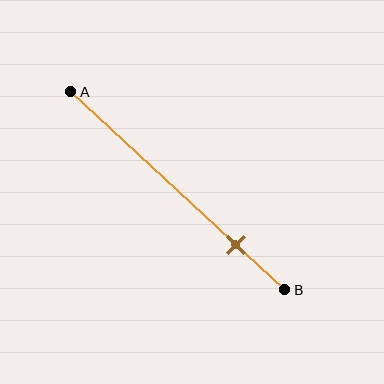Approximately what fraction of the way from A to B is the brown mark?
The brown mark is approximately 75% of the way from A to B.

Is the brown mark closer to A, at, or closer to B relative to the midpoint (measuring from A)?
The brown mark is closer to point B than the midpoint of segment AB.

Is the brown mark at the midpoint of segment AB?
No, the mark is at about 75% from A, not at the 50% midpoint.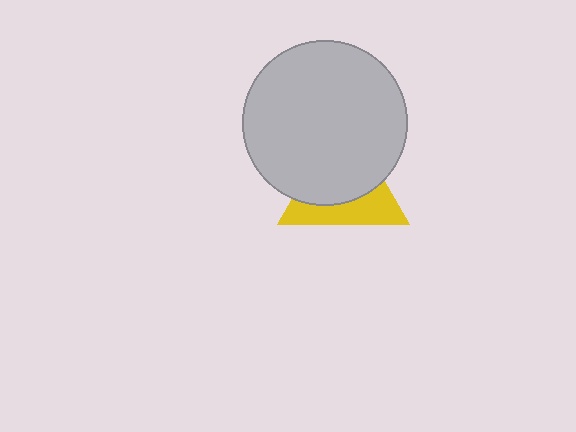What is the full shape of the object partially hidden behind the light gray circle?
The partially hidden object is a yellow triangle.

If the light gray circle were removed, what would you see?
You would see the complete yellow triangle.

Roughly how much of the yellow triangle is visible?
A small part of it is visible (roughly 40%).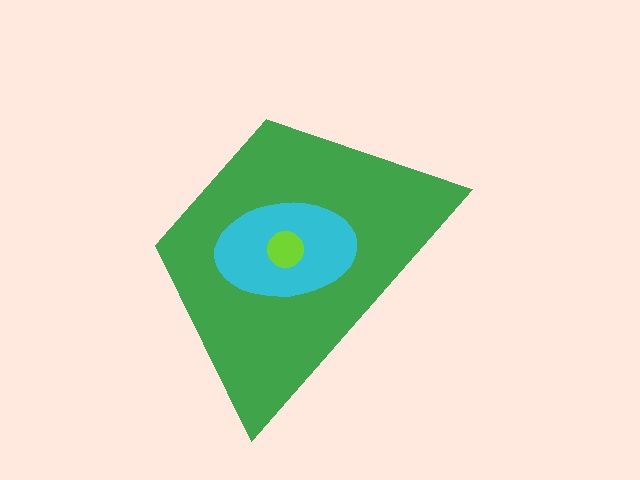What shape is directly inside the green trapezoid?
The cyan ellipse.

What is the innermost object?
The lime circle.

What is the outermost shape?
The green trapezoid.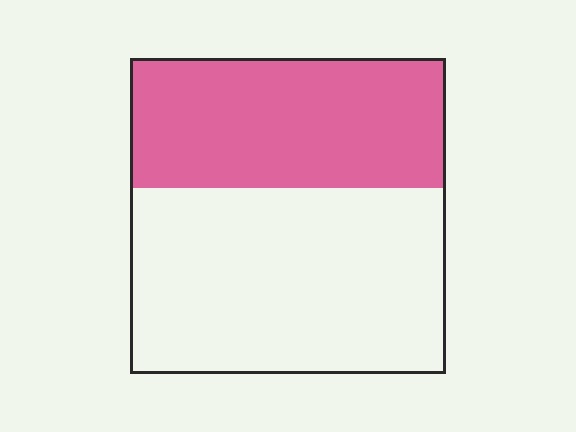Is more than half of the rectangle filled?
No.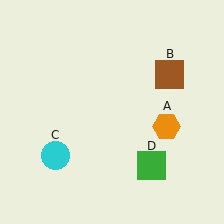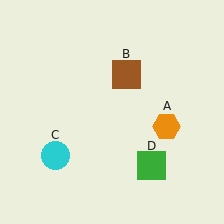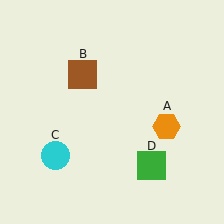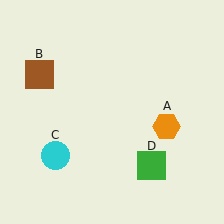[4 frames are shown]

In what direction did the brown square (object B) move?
The brown square (object B) moved left.